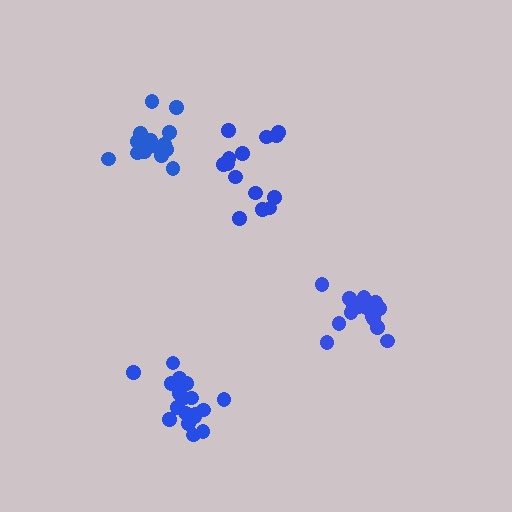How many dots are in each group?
Group 1: 16 dots, Group 2: 15 dots, Group 3: 16 dots, Group 4: 18 dots (65 total).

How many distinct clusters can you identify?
There are 4 distinct clusters.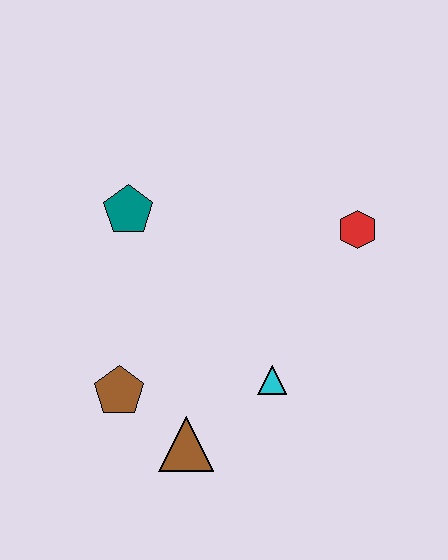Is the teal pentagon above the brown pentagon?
Yes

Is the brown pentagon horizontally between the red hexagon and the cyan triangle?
No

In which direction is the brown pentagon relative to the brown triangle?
The brown pentagon is to the left of the brown triangle.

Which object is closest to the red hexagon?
The cyan triangle is closest to the red hexagon.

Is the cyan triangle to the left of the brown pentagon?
No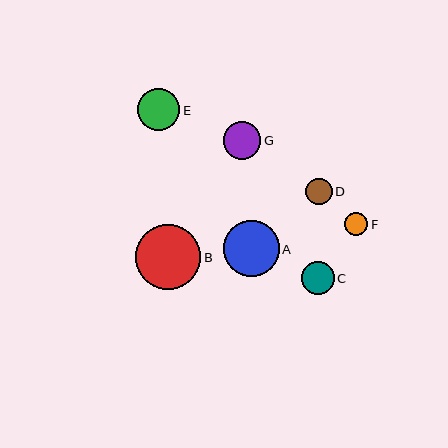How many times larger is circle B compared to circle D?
Circle B is approximately 2.4 times the size of circle D.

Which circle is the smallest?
Circle F is the smallest with a size of approximately 23 pixels.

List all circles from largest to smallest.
From largest to smallest: B, A, E, G, C, D, F.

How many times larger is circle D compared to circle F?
Circle D is approximately 1.2 times the size of circle F.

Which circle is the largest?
Circle B is the largest with a size of approximately 65 pixels.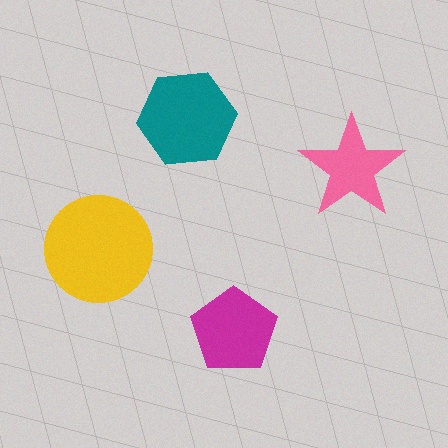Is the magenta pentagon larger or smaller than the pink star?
Larger.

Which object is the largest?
The yellow circle.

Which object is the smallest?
The pink star.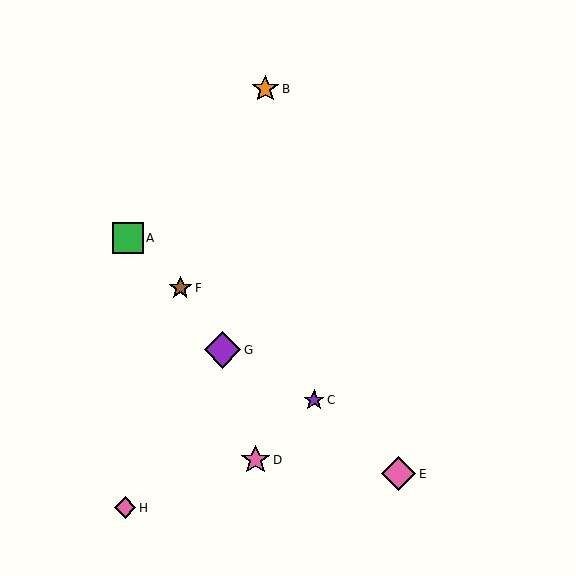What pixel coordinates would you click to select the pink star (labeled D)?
Click at (256, 460) to select the pink star D.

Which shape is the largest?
The purple diamond (labeled G) is the largest.